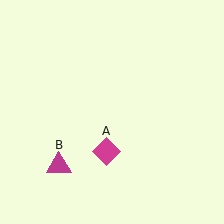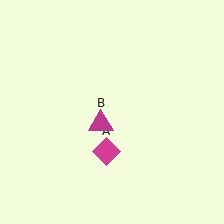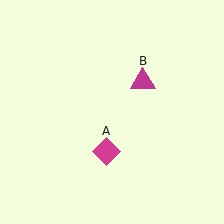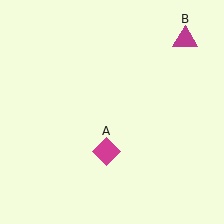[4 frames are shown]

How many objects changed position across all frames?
1 object changed position: magenta triangle (object B).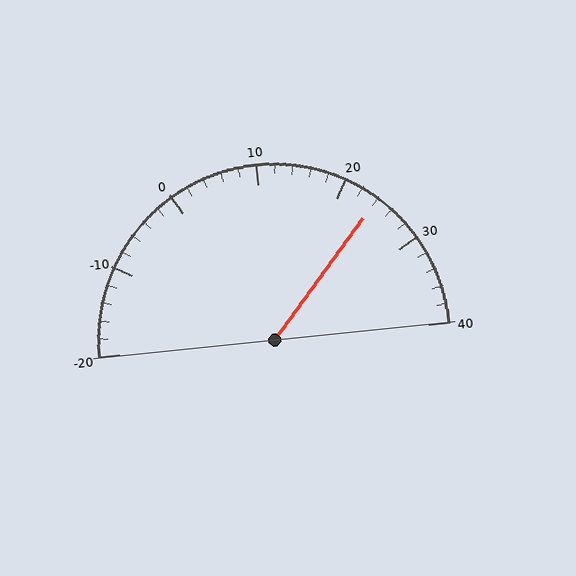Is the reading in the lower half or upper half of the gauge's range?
The reading is in the upper half of the range (-20 to 40).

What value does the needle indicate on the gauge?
The needle indicates approximately 24.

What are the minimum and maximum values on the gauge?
The gauge ranges from -20 to 40.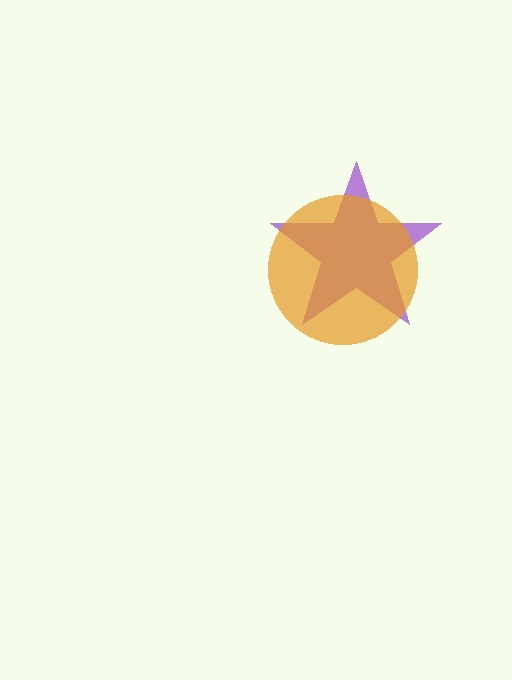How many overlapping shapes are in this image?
There are 2 overlapping shapes in the image.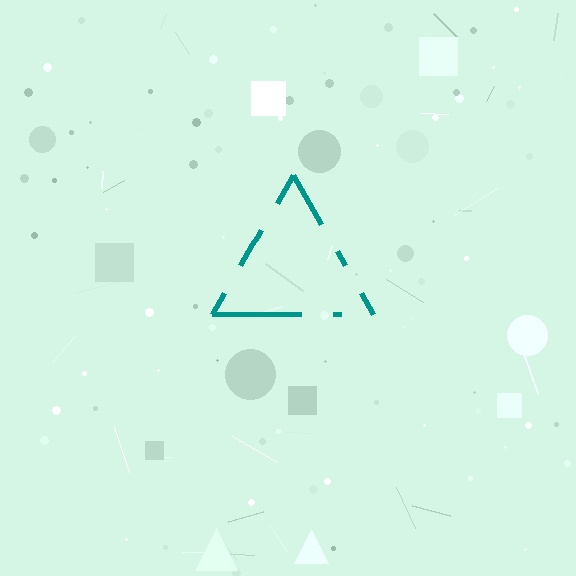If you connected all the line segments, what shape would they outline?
They would outline a triangle.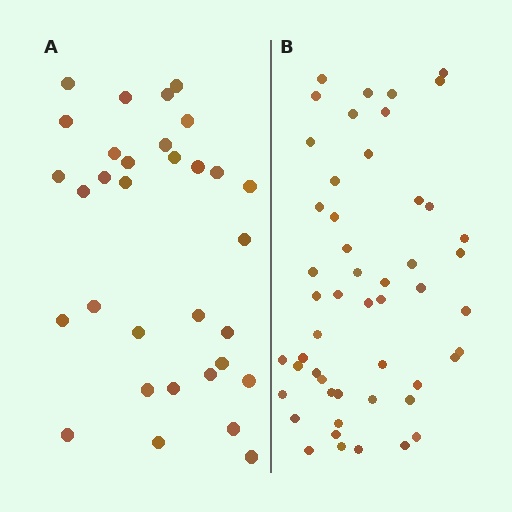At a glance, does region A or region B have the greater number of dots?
Region B (the right region) has more dots.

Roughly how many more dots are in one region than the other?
Region B has approximately 20 more dots than region A.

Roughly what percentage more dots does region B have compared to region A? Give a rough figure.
About 60% more.